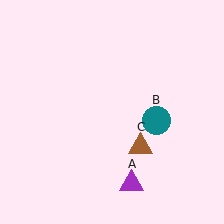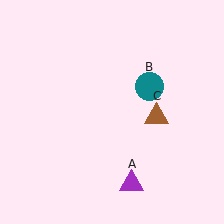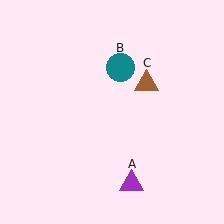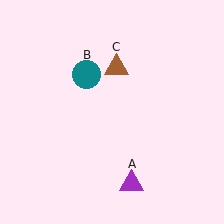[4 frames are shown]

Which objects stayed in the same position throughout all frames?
Purple triangle (object A) remained stationary.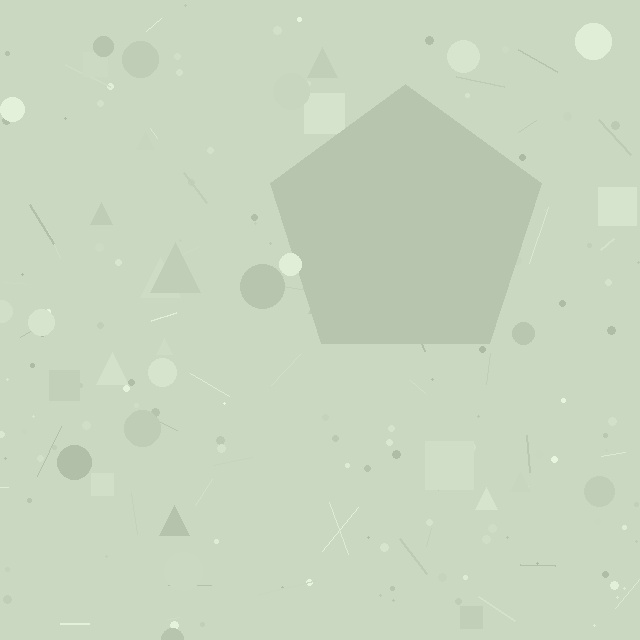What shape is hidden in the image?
A pentagon is hidden in the image.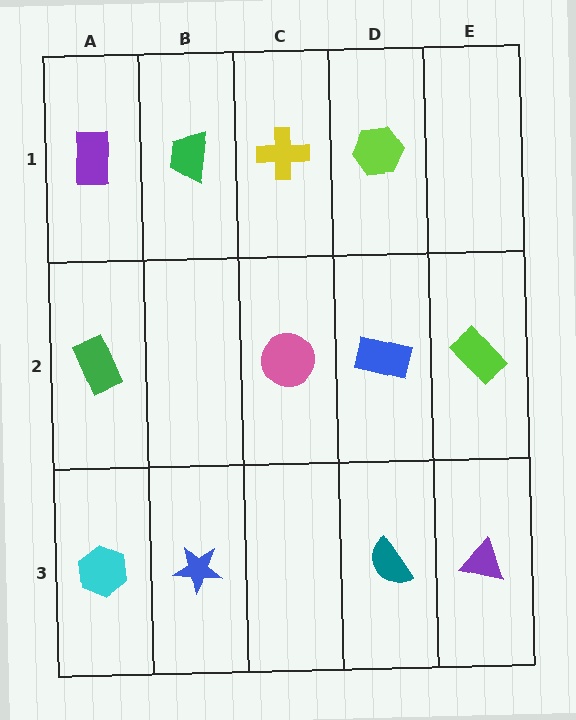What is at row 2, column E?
A lime rectangle.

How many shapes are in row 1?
4 shapes.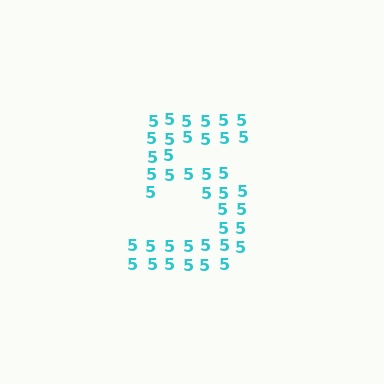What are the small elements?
The small elements are digit 5's.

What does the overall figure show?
The overall figure shows the digit 5.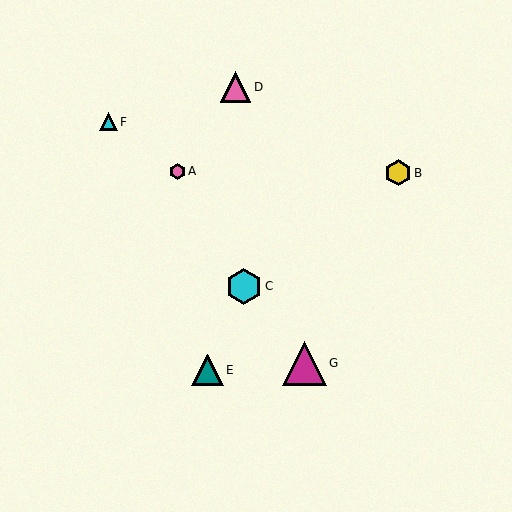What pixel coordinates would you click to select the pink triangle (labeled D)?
Click at (235, 87) to select the pink triangle D.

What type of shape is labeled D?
Shape D is a pink triangle.